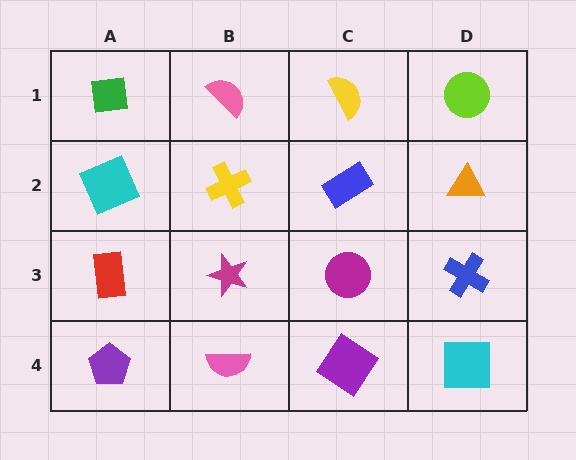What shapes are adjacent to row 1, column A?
A cyan square (row 2, column A), a pink semicircle (row 1, column B).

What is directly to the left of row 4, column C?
A pink semicircle.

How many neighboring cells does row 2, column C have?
4.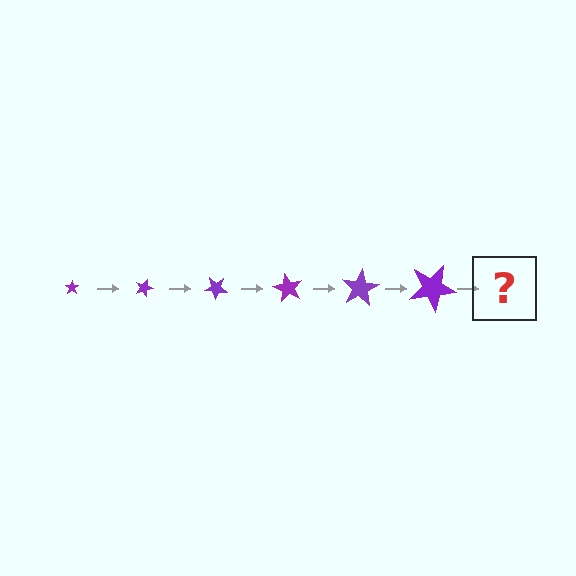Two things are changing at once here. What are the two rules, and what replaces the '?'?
The two rules are that the star grows larger each step and it rotates 20 degrees each step. The '?' should be a star, larger than the previous one and rotated 120 degrees from the start.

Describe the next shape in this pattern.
It should be a star, larger than the previous one and rotated 120 degrees from the start.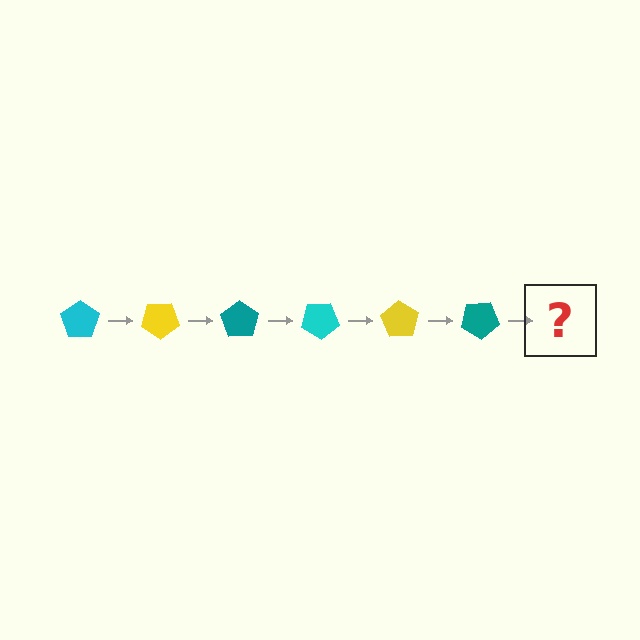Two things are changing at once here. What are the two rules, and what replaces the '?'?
The two rules are that it rotates 35 degrees each step and the color cycles through cyan, yellow, and teal. The '?' should be a cyan pentagon, rotated 210 degrees from the start.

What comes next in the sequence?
The next element should be a cyan pentagon, rotated 210 degrees from the start.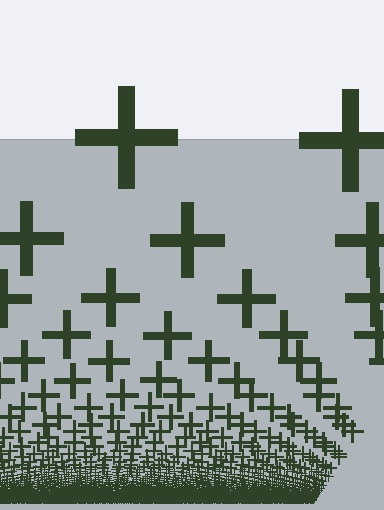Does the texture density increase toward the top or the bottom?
Density increases toward the bottom.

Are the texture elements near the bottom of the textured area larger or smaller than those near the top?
Smaller. The gradient is inverted — elements near the bottom are smaller and denser.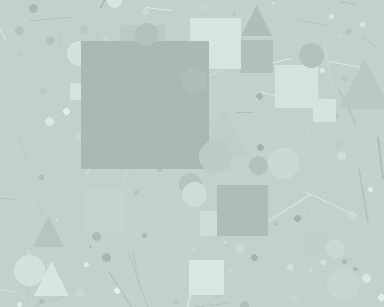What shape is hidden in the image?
A square is hidden in the image.